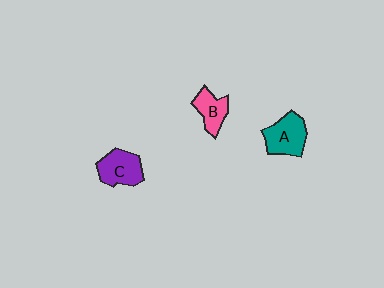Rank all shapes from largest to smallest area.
From largest to smallest: A (teal), C (purple), B (pink).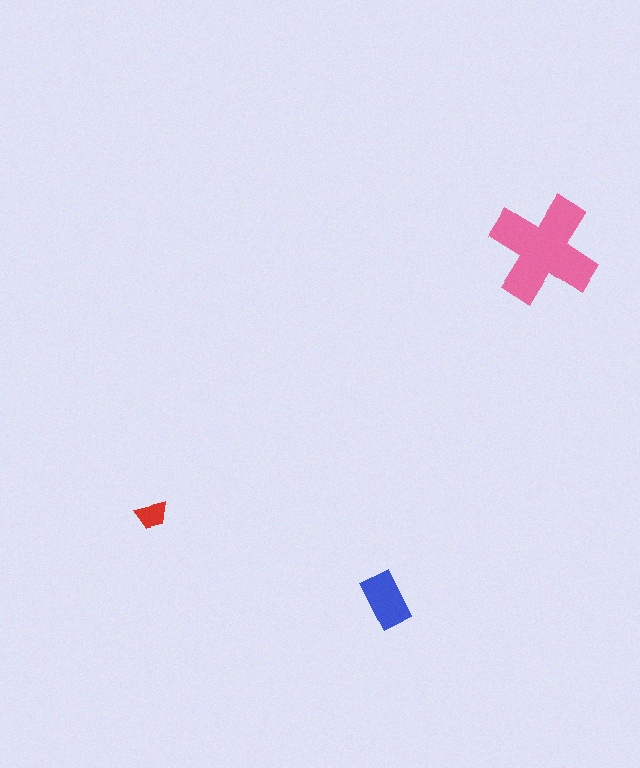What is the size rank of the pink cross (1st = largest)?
1st.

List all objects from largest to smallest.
The pink cross, the blue rectangle, the red trapezoid.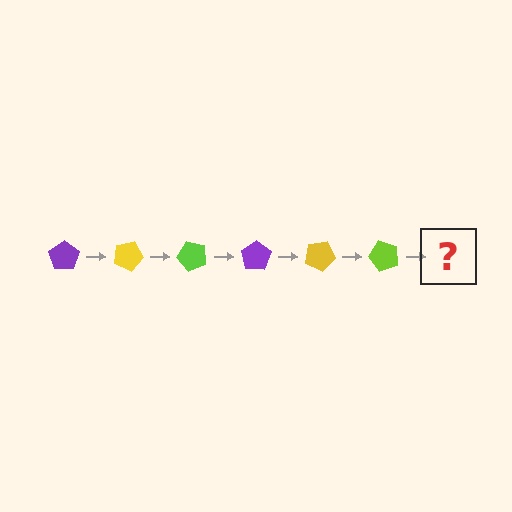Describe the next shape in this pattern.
It should be a purple pentagon, rotated 150 degrees from the start.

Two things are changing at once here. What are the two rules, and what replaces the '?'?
The two rules are that it rotates 25 degrees each step and the color cycles through purple, yellow, and lime. The '?' should be a purple pentagon, rotated 150 degrees from the start.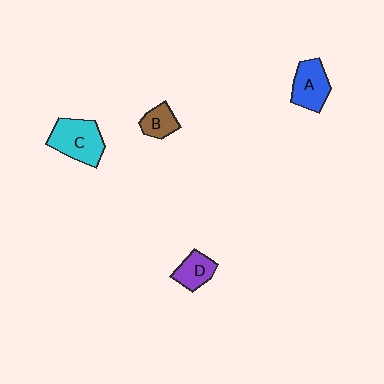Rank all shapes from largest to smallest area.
From largest to smallest: C (cyan), A (blue), D (purple), B (brown).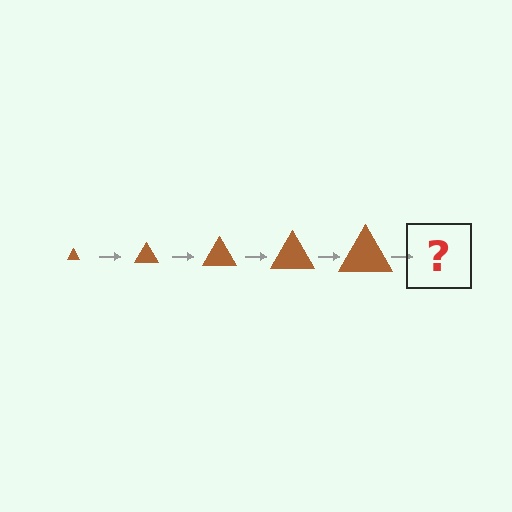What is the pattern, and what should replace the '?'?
The pattern is that the triangle gets progressively larger each step. The '?' should be a brown triangle, larger than the previous one.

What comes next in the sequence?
The next element should be a brown triangle, larger than the previous one.